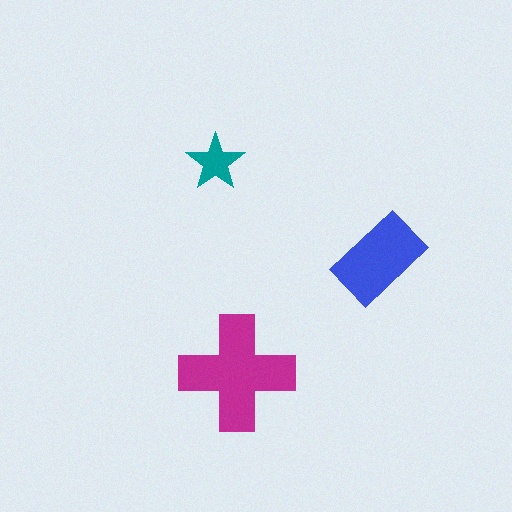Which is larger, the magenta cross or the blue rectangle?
The magenta cross.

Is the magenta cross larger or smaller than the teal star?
Larger.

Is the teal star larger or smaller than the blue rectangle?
Smaller.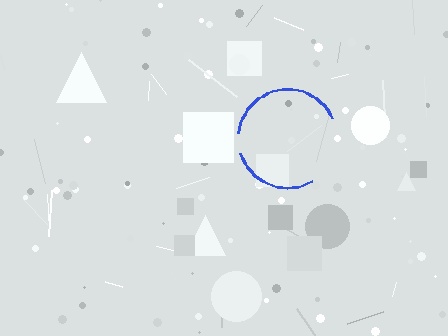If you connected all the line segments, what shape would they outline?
They would outline a circle.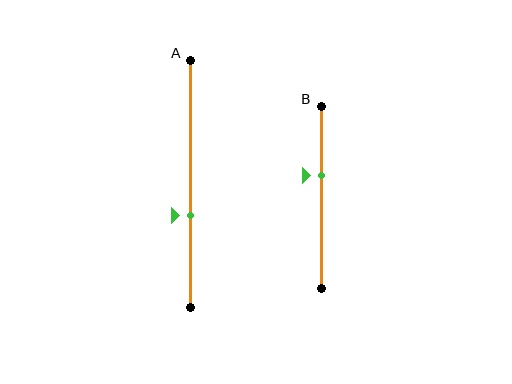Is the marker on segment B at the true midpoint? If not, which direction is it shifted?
No, the marker on segment B is shifted upward by about 12% of the segment length.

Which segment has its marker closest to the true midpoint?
Segment B has its marker closest to the true midpoint.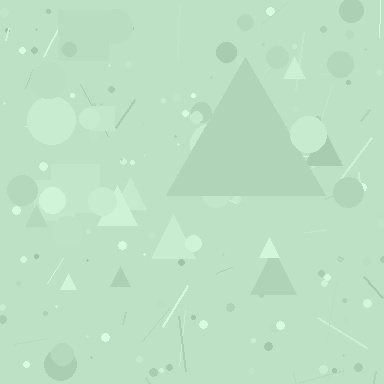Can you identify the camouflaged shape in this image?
The camouflaged shape is a triangle.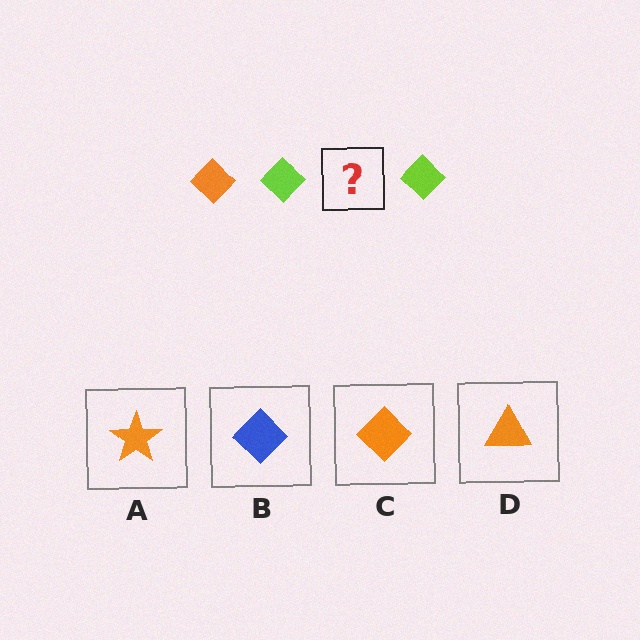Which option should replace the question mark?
Option C.